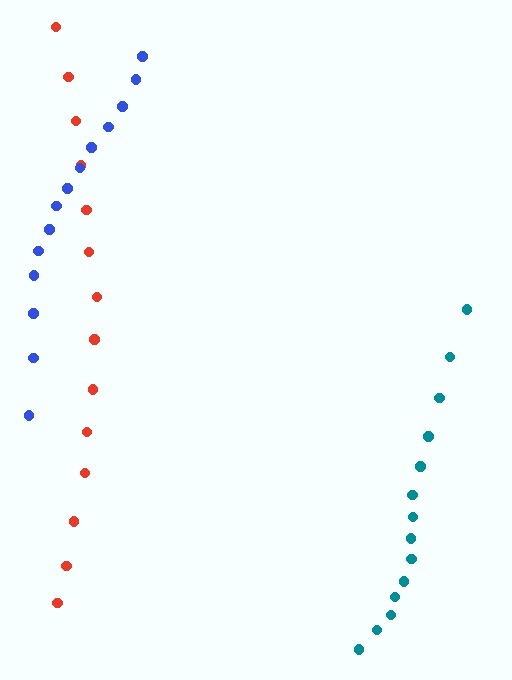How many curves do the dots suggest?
There are 3 distinct paths.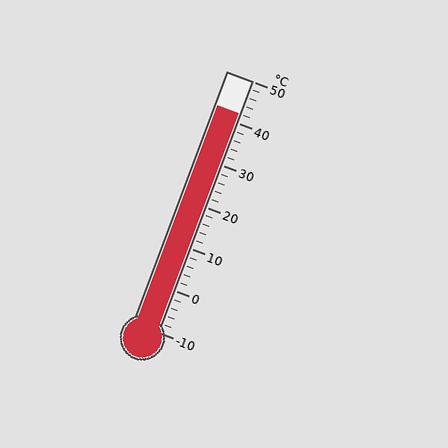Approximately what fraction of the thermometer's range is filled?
The thermometer is filled to approximately 85% of its range.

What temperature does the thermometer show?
The thermometer shows approximately 42°C.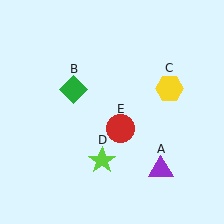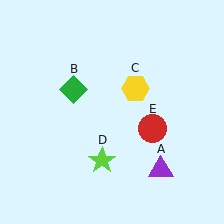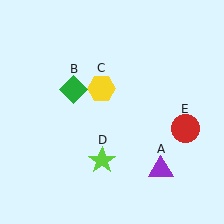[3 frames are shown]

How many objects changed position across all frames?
2 objects changed position: yellow hexagon (object C), red circle (object E).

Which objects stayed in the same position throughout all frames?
Purple triangle (object A) and green diamond (object B) and lime star (object D) remained stationary.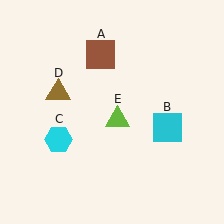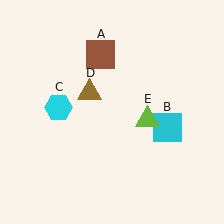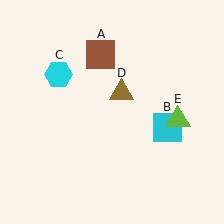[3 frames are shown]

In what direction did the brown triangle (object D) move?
The brown triangle (object D) moved right.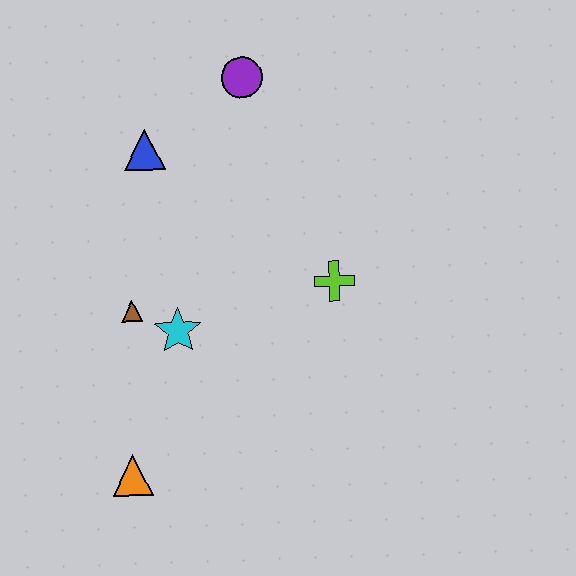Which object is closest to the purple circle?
The blue triangle is closest to the purple circle.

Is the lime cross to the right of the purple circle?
Yes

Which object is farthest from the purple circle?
The orange triangle is farthest from the purple circle.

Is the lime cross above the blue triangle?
No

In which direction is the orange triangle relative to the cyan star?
The orange triangle is below the cyan star.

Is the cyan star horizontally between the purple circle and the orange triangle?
Yes